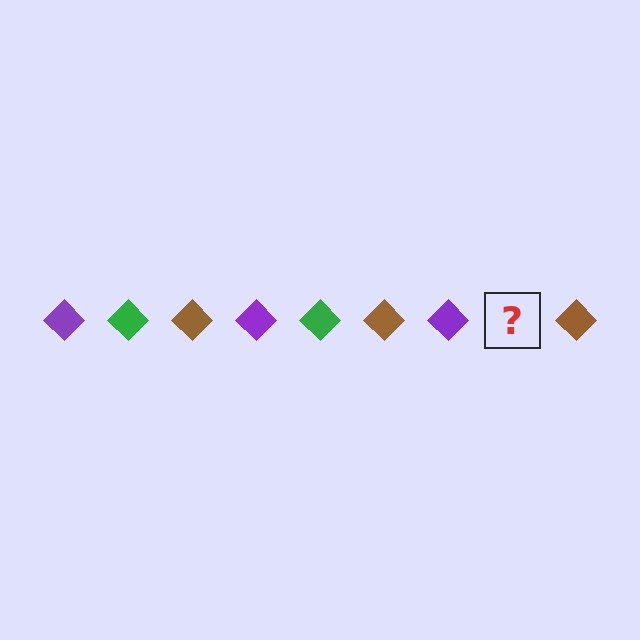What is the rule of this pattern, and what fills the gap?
The rule is that the pattern cycles through purple, green, brown diamonds. The gap should be filled with a green diamond.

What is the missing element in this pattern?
The missing element is a green diamond.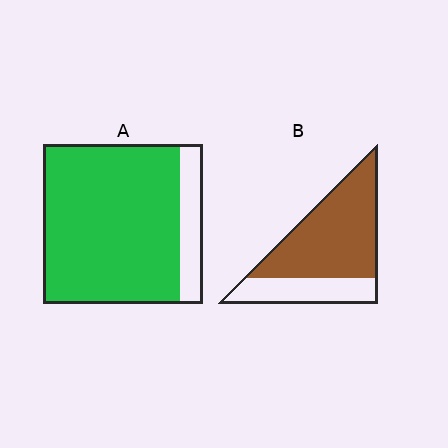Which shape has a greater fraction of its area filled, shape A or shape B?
Shape A.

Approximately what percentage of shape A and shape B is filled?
A is approximately 85% and B is approximately 70%.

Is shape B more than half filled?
Yes.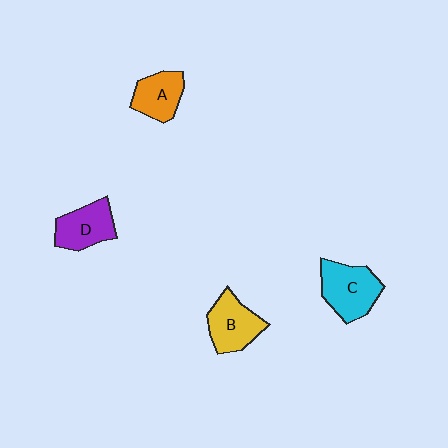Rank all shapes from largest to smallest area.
From largest to smallest: C (cyan), B (yellow), D (purple), A (orange).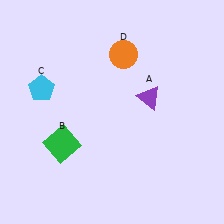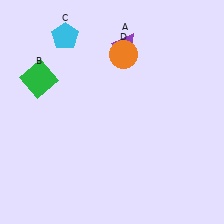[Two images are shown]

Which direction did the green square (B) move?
The green square (B) moved up.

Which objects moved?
The objects that moved are: the purple triangle (A), the green square (B), the cyan pentagon (C).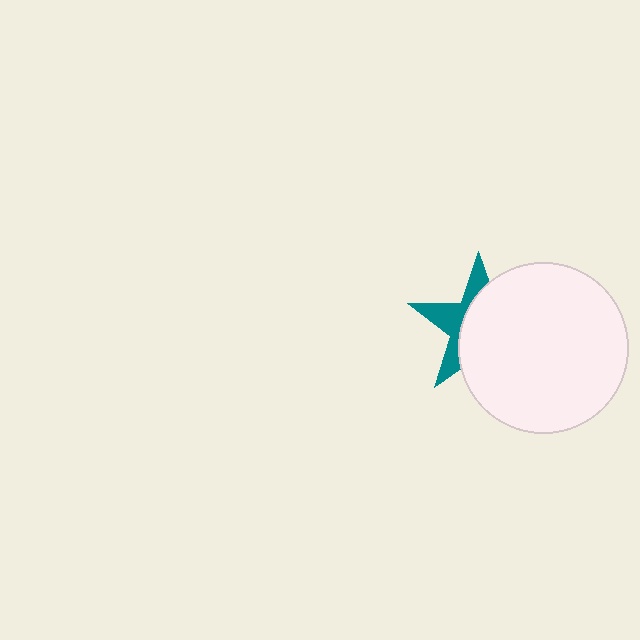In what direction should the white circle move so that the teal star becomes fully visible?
The white circle should move right. That is the shortest direction to clear the overlap and leave the teal star fully visible.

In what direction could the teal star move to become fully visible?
The teal star could move left. That would shift it out from behind the white circle entirely.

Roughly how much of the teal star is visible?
A small part of it is visible (roughly 36%).